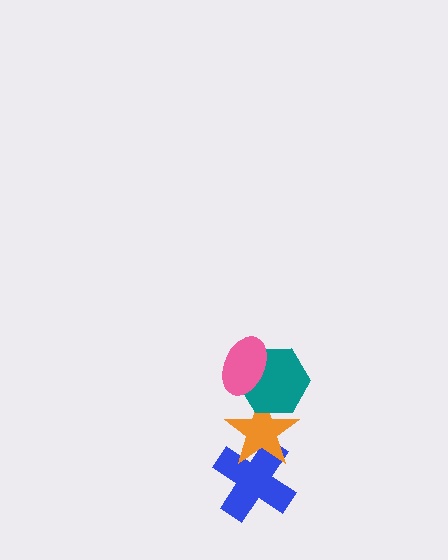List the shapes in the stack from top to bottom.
From top to bottom: the pink ellipse, the teal hexagon, the orange star, the blue cross.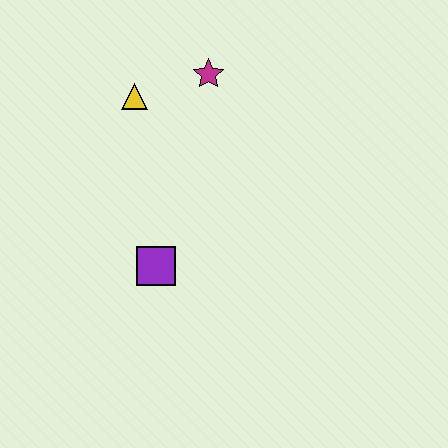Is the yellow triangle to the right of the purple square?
No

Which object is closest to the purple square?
The yellow triangle is closest to the purple square.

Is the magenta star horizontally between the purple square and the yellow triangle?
No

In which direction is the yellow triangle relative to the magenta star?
The yellow triangle is to the left of the magenta star.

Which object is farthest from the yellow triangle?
The purple square is farthest from the yellow triangle.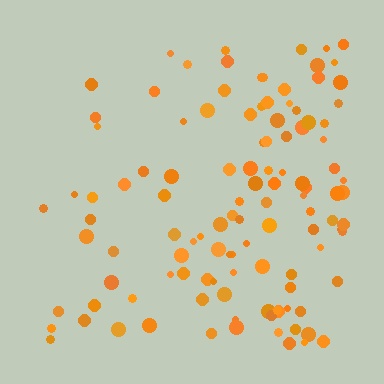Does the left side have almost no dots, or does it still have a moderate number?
Still a moderate number, just noticeably fewer than the right.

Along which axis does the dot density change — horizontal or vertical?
Horizontal.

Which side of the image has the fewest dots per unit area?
The left.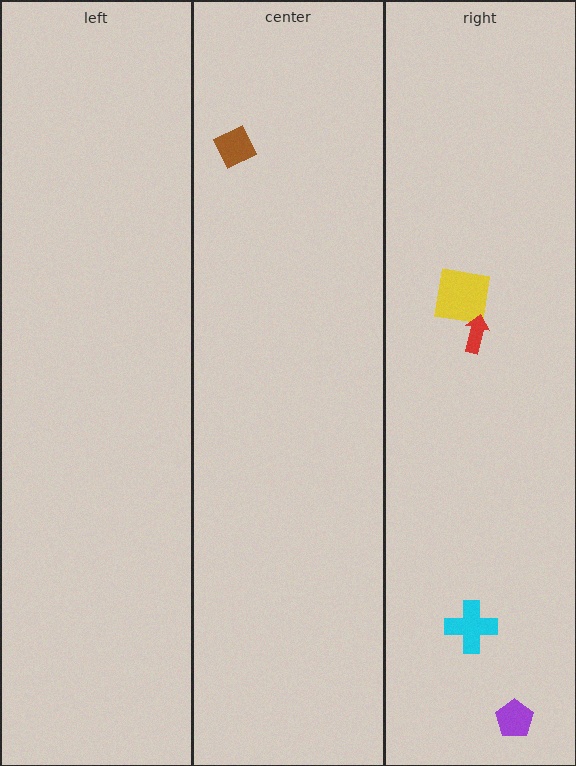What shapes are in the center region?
The brown diamond.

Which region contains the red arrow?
The right region.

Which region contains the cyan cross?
The right region.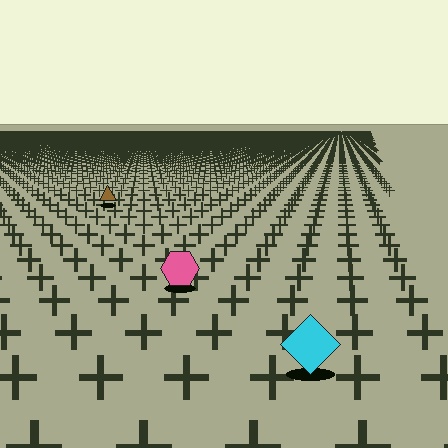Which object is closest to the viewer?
The cyan diamond is closest. The texture marks near it are larger and more spread out.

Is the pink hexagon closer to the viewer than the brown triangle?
Yes. The pink hexagon is closer — you can tell from the texture gradient: the ground texture is coarser near it.